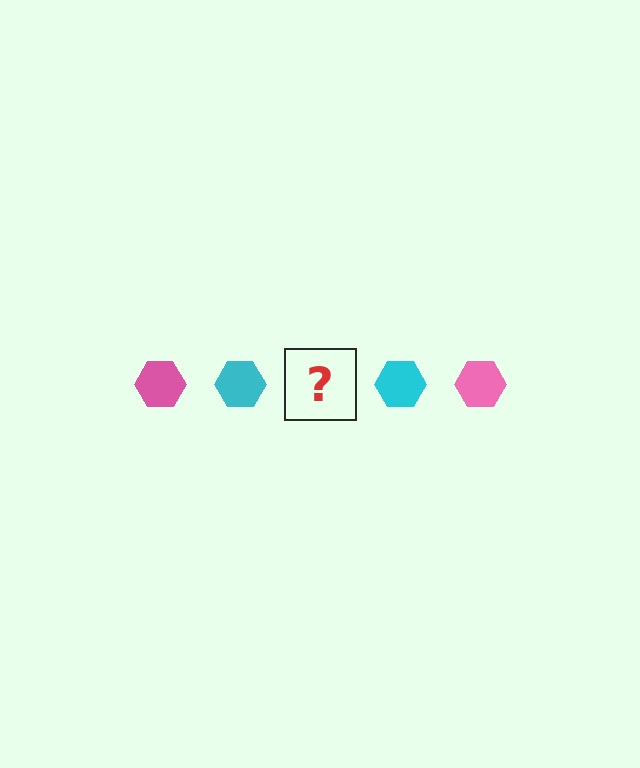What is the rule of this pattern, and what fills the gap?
The rule is that the pattern cycles through pink, cyan hexagons. The gap should be filled with a pink hexagon.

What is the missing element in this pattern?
The missing element is a pink hexagon.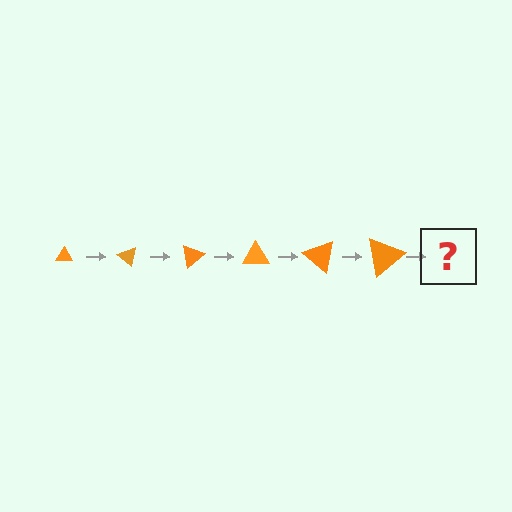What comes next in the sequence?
The next element should be a triangle, larger than the previous one and rotated 240 degrees from the start.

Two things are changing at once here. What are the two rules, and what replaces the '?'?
The two rules are that the triangle grows larger each step and it rotates 40 degrees each step. The '?' should be a triangle, larger than the previous one and rotated 240 degrees from the start.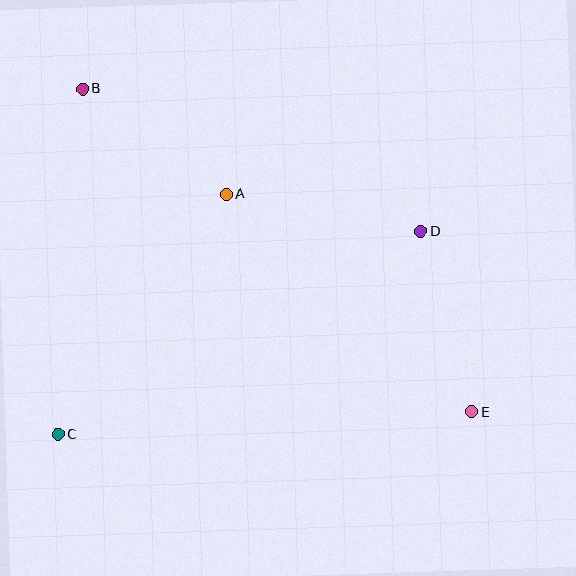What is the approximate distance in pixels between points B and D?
The distance between B and D is approximately 367 pixels.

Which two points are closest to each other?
Points A and B are closest to each other.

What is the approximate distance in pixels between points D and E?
The distance between D and E is approximately 187 pixels.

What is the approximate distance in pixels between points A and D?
The distance between A and D is approximately 198 pixels.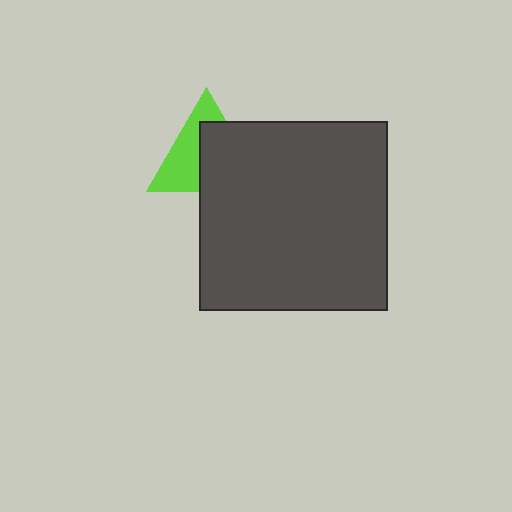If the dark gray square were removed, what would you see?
You would see the complete lime triangle.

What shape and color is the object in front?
The object in front is a dark gray square.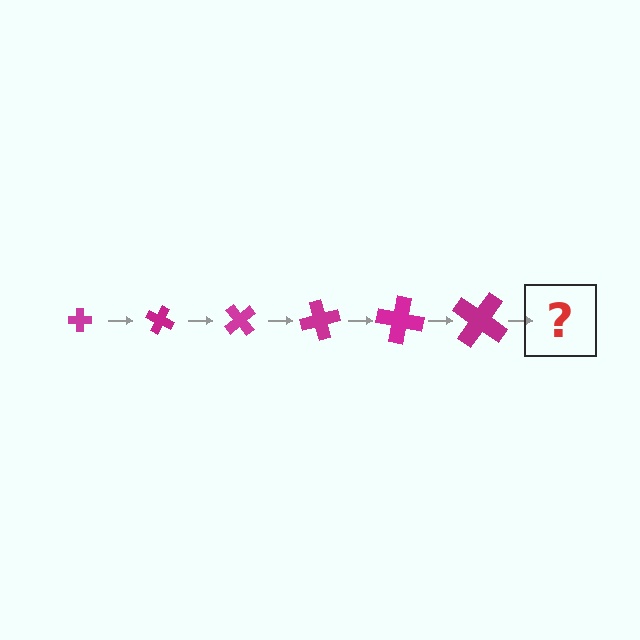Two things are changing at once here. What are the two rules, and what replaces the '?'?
The two rules are that the cross grows larger each step and it rotates 25 degrees each step. The '?' should be a cross, larger than the previous one and rotated 150 degrees from the start.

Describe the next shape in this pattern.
It should be a cross, larger than the previous one and rotated 150 degrees from the start.